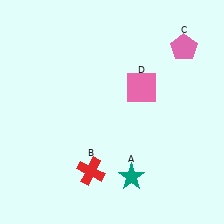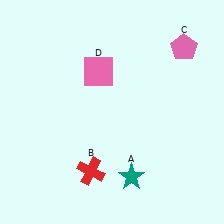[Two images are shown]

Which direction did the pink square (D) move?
The pink square (D) moved left.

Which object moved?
The pink square (D) moved left.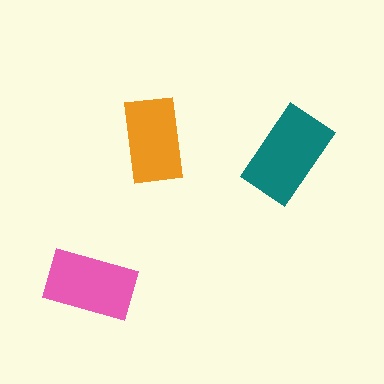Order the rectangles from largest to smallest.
the teal one, the pink one, the orange one.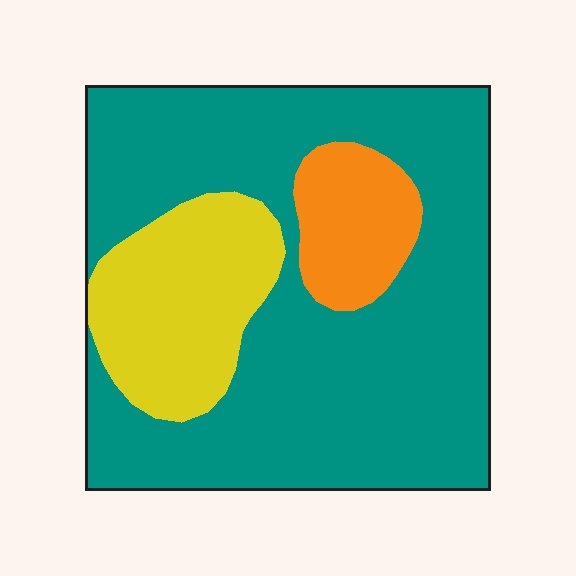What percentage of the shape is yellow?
Yellow covers 19% of the shape.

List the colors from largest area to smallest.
From largest to smallest: teal, yellow, orange.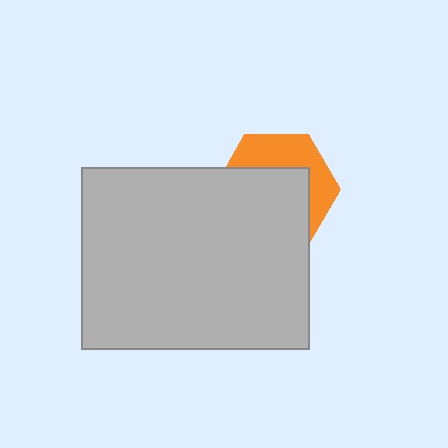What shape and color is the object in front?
The object in front is a light gray rectangle.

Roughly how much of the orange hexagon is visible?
A small part of it is visible (roughly 39%).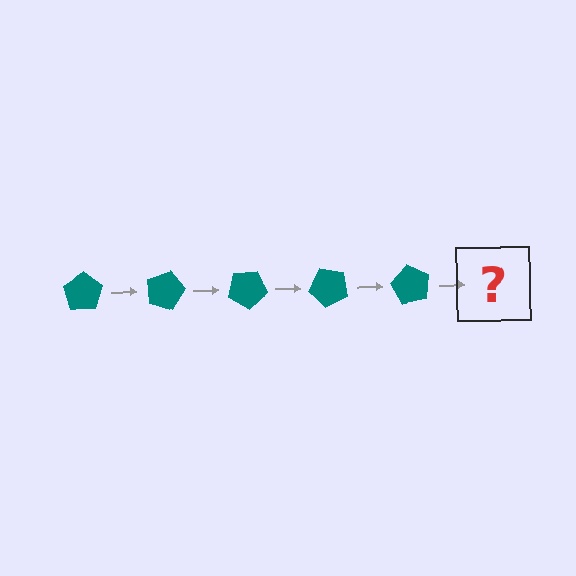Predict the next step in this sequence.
The next step is a teal pentagon rotated 75 degrees.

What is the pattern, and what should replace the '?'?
The pattern is that the pentagon rotates 15 degrees each step. The '?' should be a teal pentagon rotated 75 degrees.